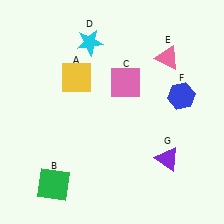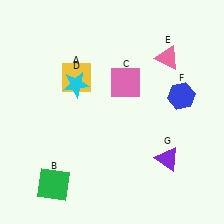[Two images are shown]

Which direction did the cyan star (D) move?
The cyan star (D) moved down.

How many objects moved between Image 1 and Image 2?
1 object moved between the two images.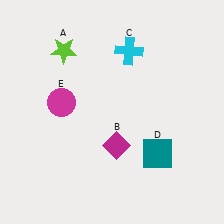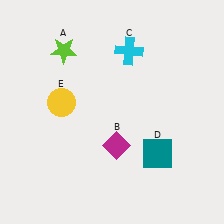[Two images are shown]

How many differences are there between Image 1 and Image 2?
There is 1 difference between the two images.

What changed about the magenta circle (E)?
In Image 1, E is magenta. In Image 2, it changed to yellow.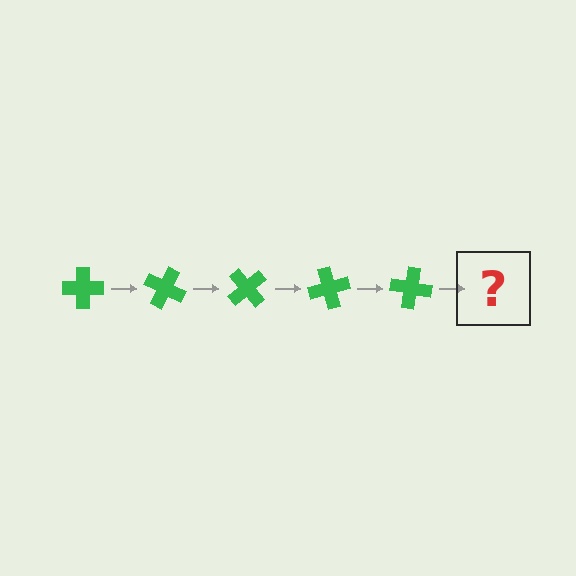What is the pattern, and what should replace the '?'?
The pattern is that the cross rotates 25 degrees each step. The '?' should be a green cross rotated 125 degrees.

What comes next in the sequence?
The next element should be a green cross rotated 125 degrees.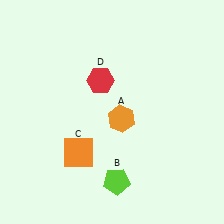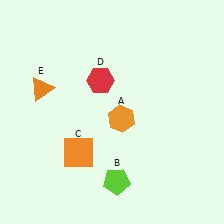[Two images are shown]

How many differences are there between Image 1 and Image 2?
There is 1 difference between the two images.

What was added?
An orange triangle (E) was added in Image 2.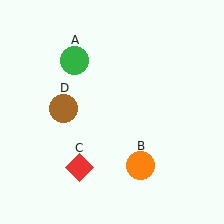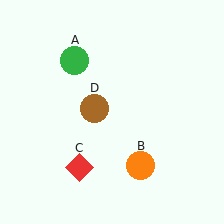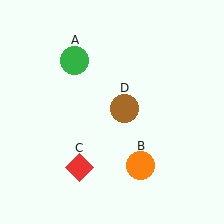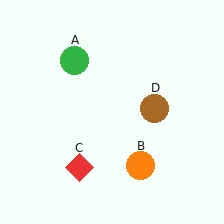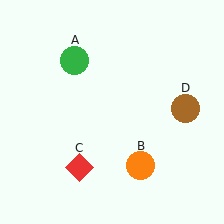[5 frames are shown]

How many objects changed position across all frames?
1 object changed position: brown circle (object D).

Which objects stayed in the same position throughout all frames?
Green circle (object A) and orange circle (object B) and red diamond (object C) remained stationary.